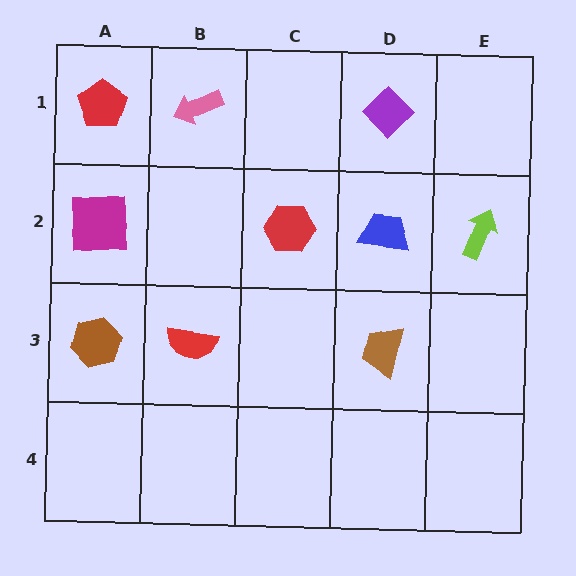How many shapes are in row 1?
3 shapes.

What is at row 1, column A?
A red pentagon.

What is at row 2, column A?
A magenta square.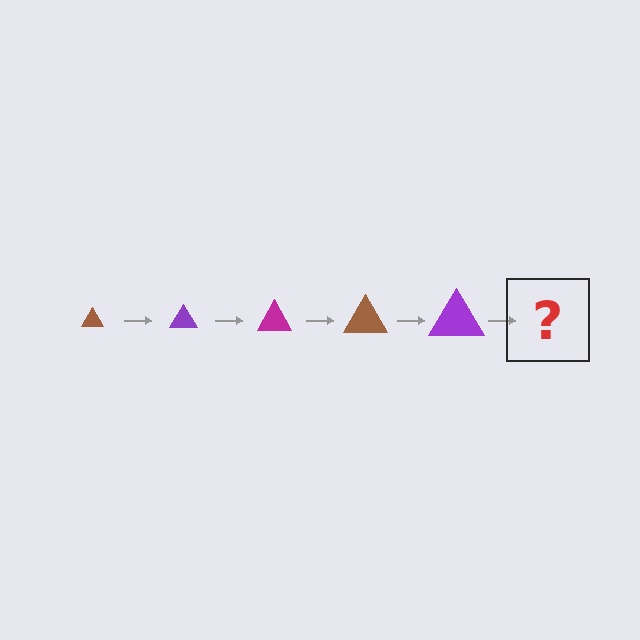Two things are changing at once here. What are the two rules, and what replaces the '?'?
The two rules are that the triangle grows larger each step and the color cycles through brown, purple, and magenta. The '?' should be a magenta triangle, larger than the previous one.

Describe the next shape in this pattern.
It should be a magenta triangle, larger than the previous one.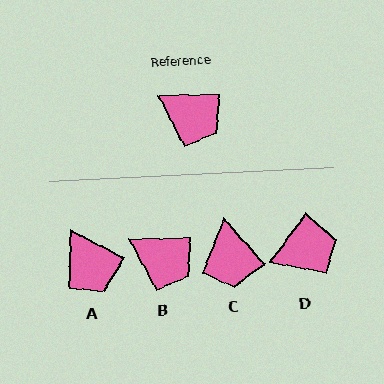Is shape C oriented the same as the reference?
No, it is off by about 49 degrees.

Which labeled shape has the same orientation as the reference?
B.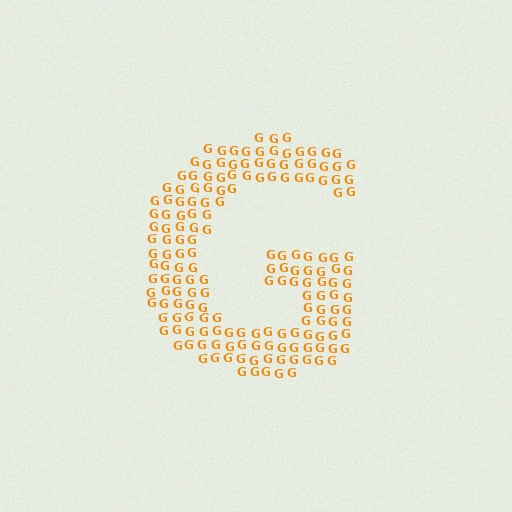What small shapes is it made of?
It is made of small letter G's.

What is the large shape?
The large shape is the letter G.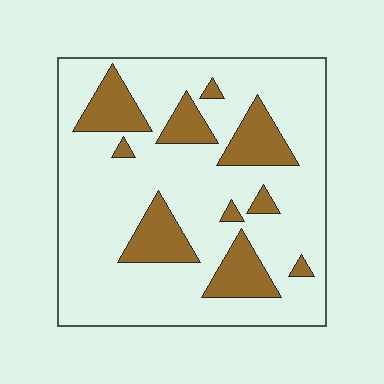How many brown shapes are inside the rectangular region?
10.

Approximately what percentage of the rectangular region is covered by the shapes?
Approximately 20%.